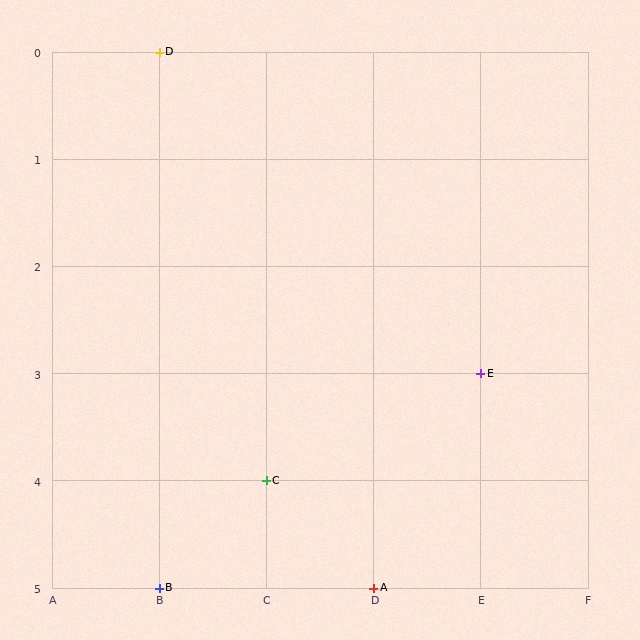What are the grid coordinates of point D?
Point D is at grid coordinates (B, 0).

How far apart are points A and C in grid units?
Points A and C are 1 column and 1 row apart (about 1.4 grid units diagonally).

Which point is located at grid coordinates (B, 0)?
Point D is at (B, 0).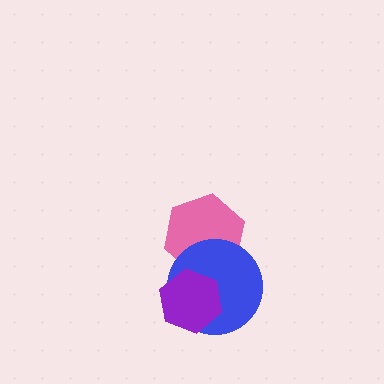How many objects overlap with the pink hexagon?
1 object overlaps with the pink hexagon.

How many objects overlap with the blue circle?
2 objects overlap with the blue circle.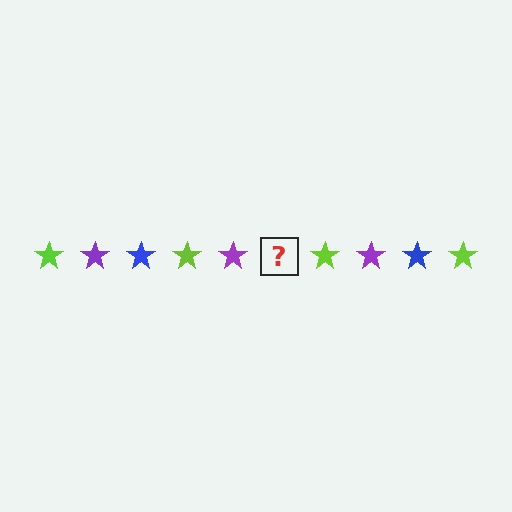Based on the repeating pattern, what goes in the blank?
The blank should be a blue star.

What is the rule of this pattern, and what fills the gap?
The rule is that the pattern cycles through lime, purple, blue stars. The gap should be filled with a blue star.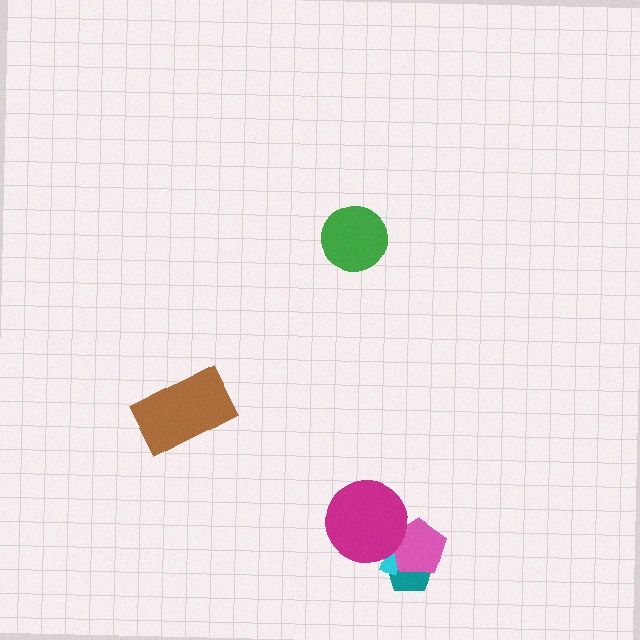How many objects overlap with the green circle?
0 objects overlap with the green circle.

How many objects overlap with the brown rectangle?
0 objects overlap with the brown rectangle.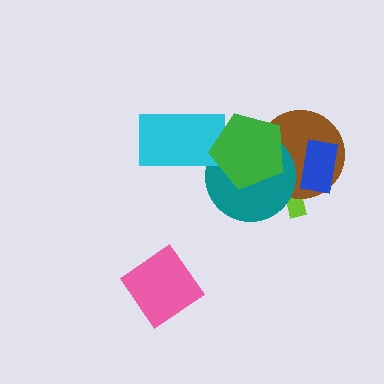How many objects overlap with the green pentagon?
4 objects overlap with the green pentagon.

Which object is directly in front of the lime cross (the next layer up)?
The brown circle is directly in front of the lime cross.